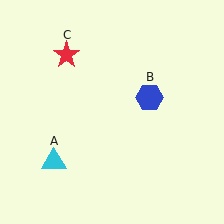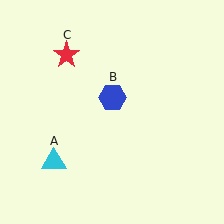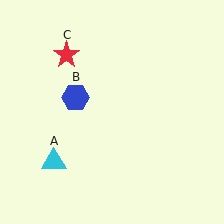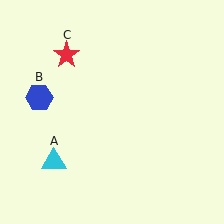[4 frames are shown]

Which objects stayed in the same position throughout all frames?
Cyan triangle (object A) and red star (object C) remained stationary.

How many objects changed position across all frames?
1 object changed position: blue hexagon (object B).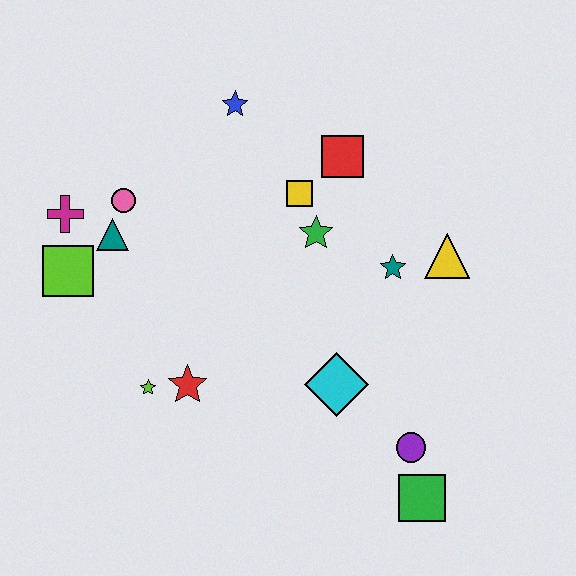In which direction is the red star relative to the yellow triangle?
The red star is to the left of the yellow triangle.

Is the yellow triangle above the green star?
No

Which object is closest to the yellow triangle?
The teal star is closest to the yellow triangle.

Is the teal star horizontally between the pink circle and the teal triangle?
No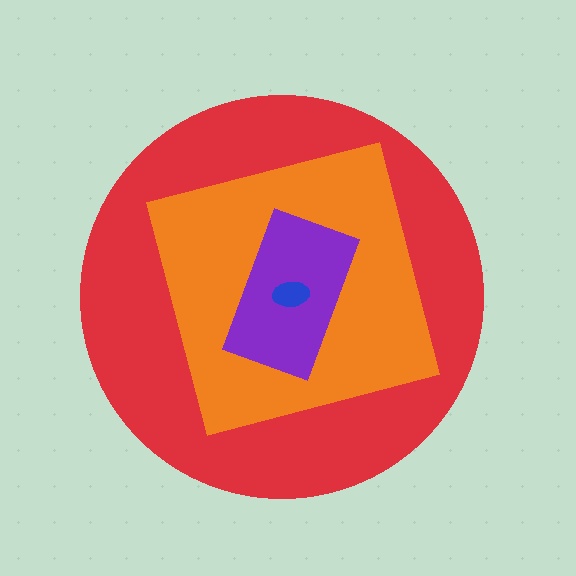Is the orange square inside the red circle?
Yes.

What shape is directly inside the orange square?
The purple rectangle.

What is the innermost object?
The blue ellipse.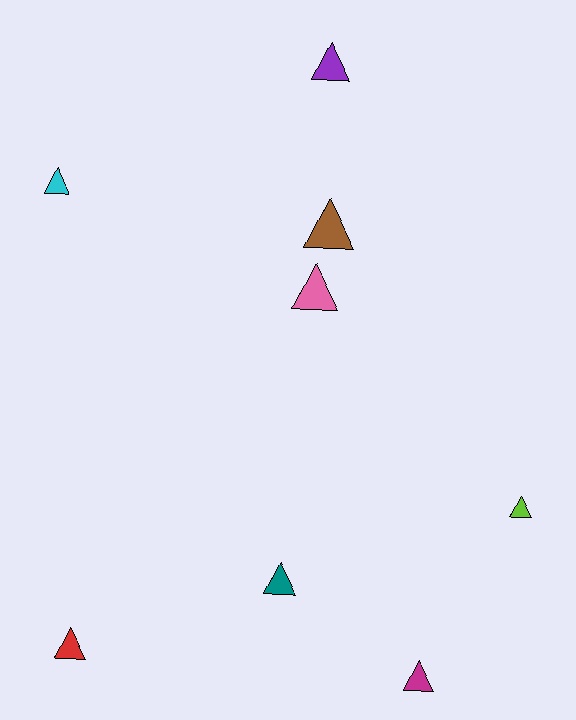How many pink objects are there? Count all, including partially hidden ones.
There is 1 pink object.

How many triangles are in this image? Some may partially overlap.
There are 8 triangles.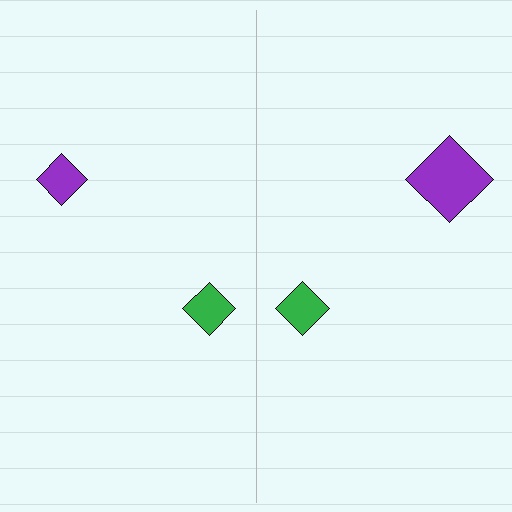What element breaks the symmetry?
The purple diamond on the right side has a different size than its mirror counterpart.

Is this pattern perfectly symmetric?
No, the pattern is not perfectly symmetric. The purple diamond on the right side has a different size than its mirror counterpart.